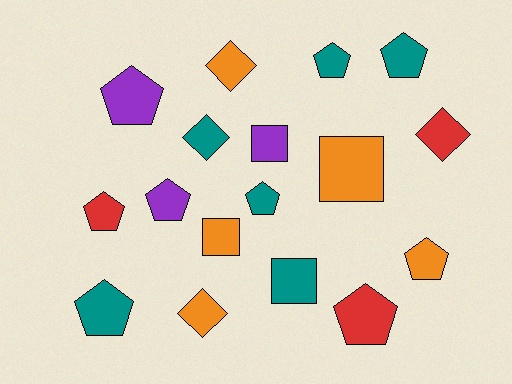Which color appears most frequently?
Teal, with 6 objects.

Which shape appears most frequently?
Pentagon, with 9 objects.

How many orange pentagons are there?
There is 1 orange pentagon.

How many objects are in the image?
There are 17 objects.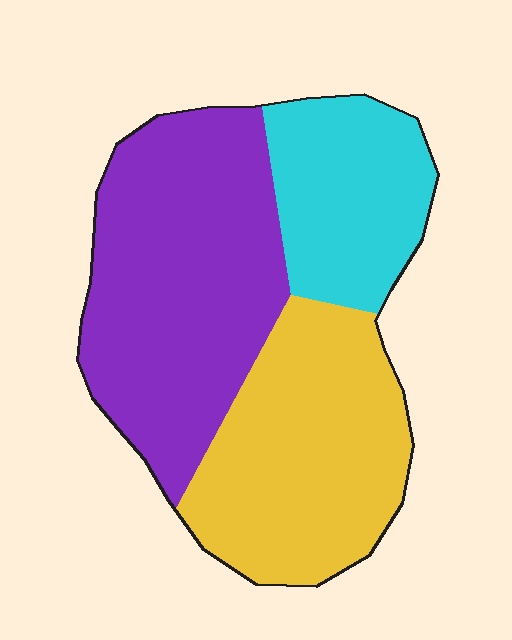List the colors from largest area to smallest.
From largest to smallest: purple, yellow, cyan.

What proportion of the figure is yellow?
Yellow takes up about one third (1/3) of the figure.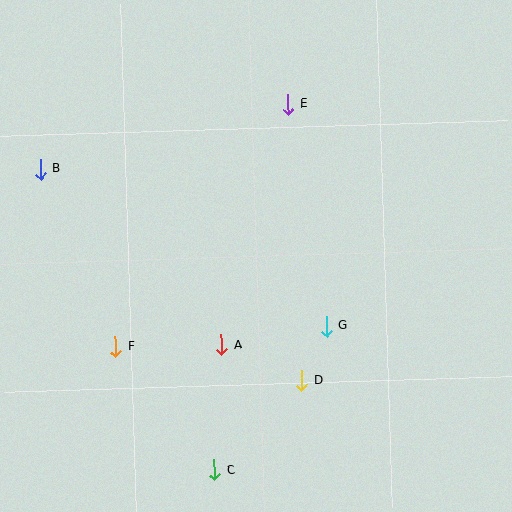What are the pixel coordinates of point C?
Point C is at (214, 470).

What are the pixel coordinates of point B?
Point B is at (41, 169).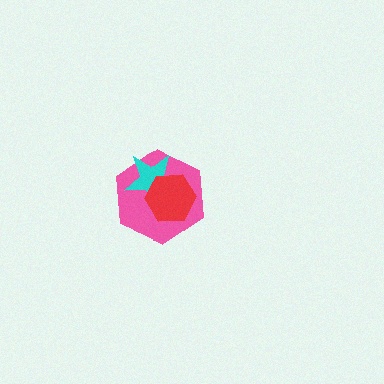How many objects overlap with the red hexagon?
2 objects overlap with the red hexagon.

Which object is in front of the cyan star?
The red hexagon is in front of the cyan star.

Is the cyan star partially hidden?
Yes, it is partially covered by another shape.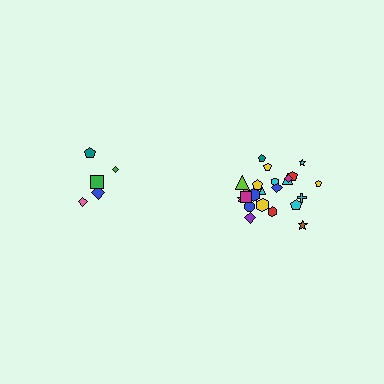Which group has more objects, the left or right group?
The right group.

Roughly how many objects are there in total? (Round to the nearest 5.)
Roughly 30 objects in total.